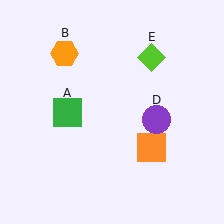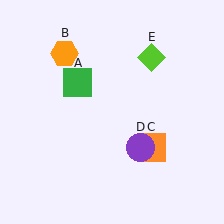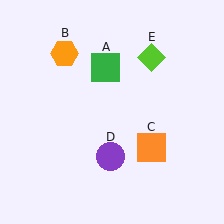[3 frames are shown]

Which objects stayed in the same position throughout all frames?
Orange hexagon (object B) and orange square (object C) and lime diamond (object E) remained stationary.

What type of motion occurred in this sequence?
The green square (object A), purple circle (object D) rotated clockwise around the center of the scene.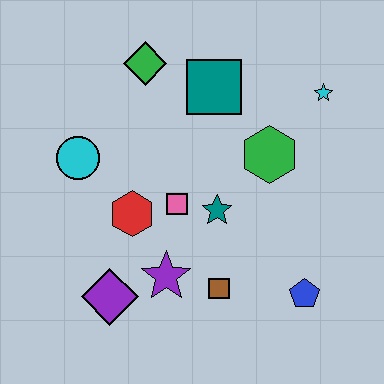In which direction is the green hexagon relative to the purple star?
The green hexagon is above the purple star.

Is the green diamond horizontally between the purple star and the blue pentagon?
No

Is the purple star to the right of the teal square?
No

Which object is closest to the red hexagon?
The pink square is closest to the red hexagon.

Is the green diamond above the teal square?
Yes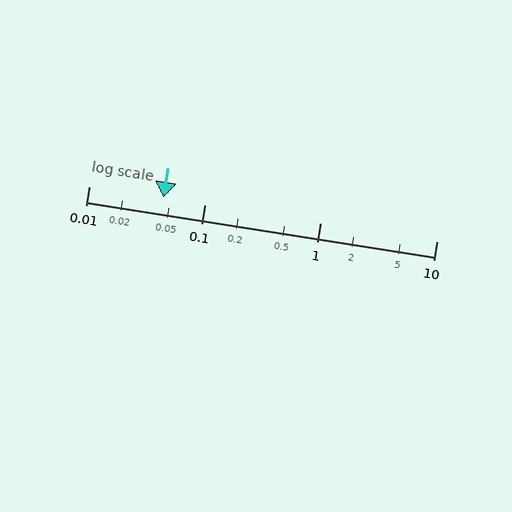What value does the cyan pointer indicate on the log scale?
The pointer indicates approximately 0.044.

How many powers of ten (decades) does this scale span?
The scale spans 3 decades, from 0.01 to 10.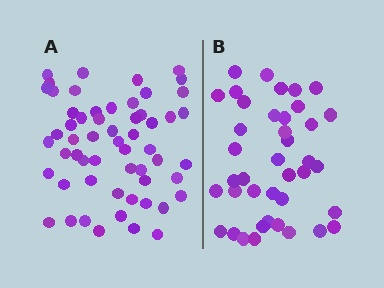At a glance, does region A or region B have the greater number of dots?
Region A (the left region) has more dots.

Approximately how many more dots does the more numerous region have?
Region A has approximately 15 more dots than region B.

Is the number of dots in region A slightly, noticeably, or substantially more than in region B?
Region A has noticeably more, but not dramatically so. The ratio is roughly 1.4 to 1.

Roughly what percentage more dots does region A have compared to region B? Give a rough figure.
About 40% more.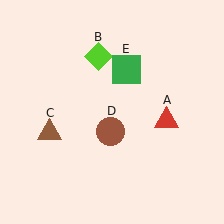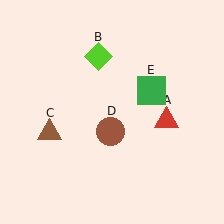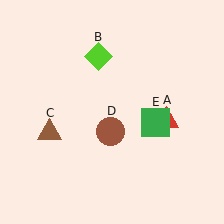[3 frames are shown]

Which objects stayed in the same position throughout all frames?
Red triangle (object A) and lime diamond (object B) and brown triangle (object C) and brown circle (object D) remained stationary.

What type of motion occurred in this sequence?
The green square (object E) rotated clockwise around the center of the scene.